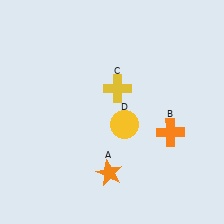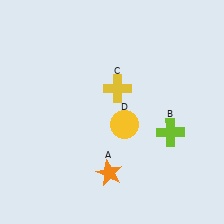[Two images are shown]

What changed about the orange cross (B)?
In Image 1, B is orange. In Image 2, it changed to lime.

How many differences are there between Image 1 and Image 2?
There is 1 difference between the two images.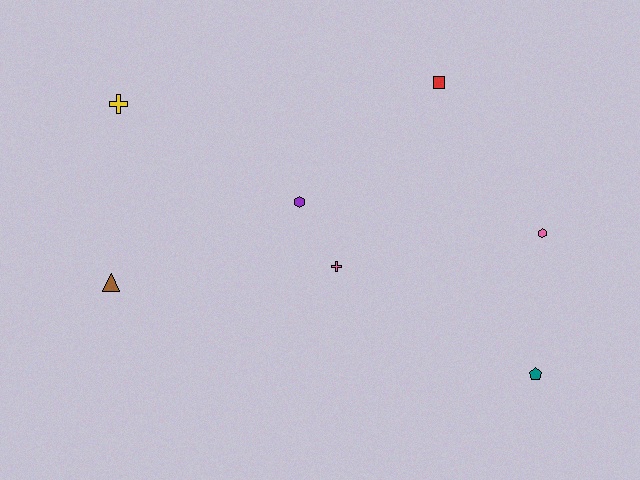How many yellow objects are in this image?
There is 1 yellow object.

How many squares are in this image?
There is 1 square.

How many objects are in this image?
There are 7 objects.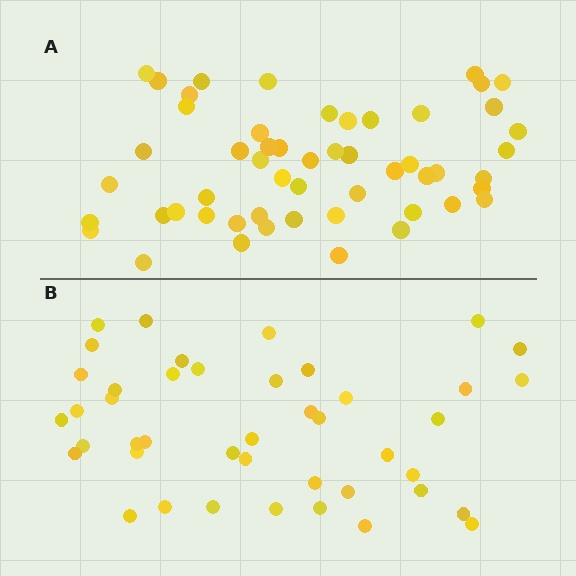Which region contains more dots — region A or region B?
Region A (the top region) has more dots.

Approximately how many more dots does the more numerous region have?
Region A has roughly 10 or so more dots than region B.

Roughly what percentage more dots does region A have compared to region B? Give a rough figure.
About 25% more.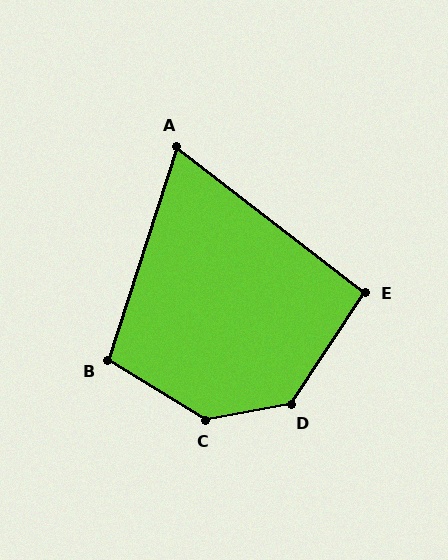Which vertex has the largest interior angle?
C, at approximately 138 degrees.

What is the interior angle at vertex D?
Approximately 134 degrees (obtuse).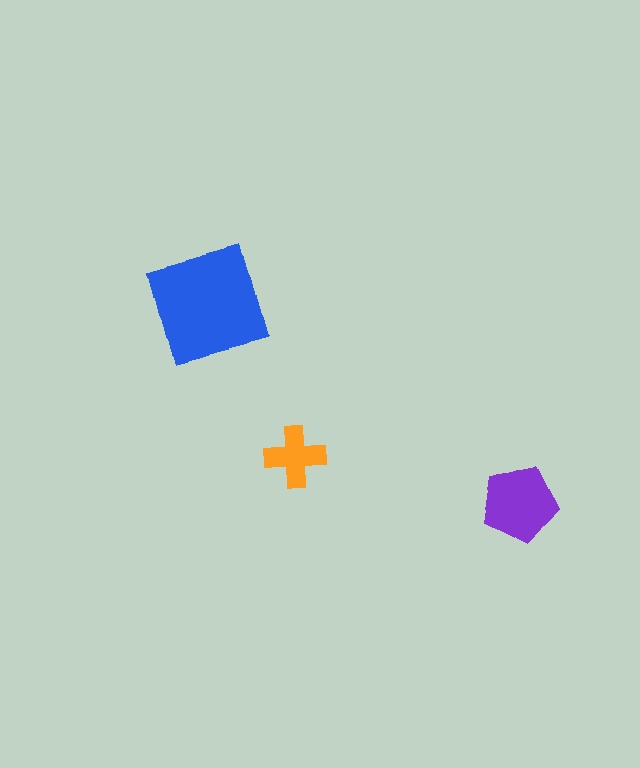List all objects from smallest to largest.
The orange cross, the purple pentagon, the blue square.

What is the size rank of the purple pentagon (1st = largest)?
2nd.